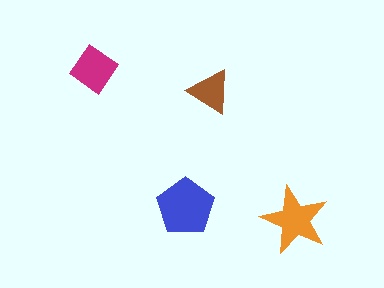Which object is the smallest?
The brown triangle.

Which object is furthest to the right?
The orange star is rightmost.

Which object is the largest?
The blue pentagon.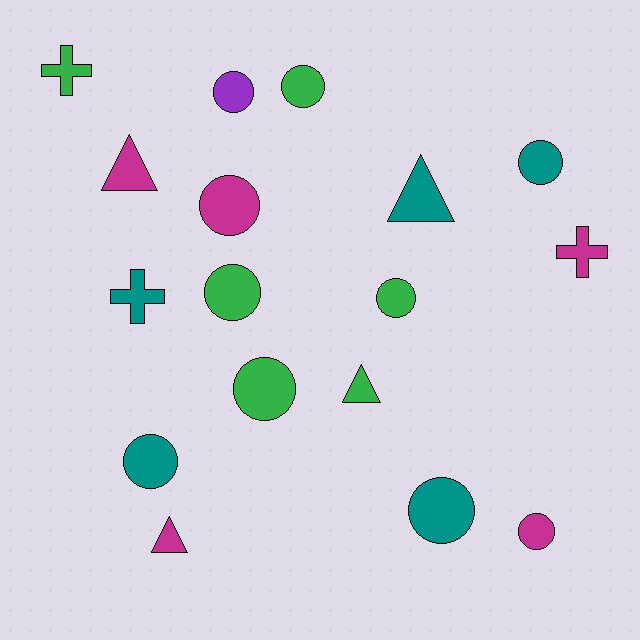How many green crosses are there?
There is 1 green cross.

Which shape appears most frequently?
Circle, with 10 objects.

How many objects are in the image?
There are 17 objects.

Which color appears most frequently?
Green, with 6 objects.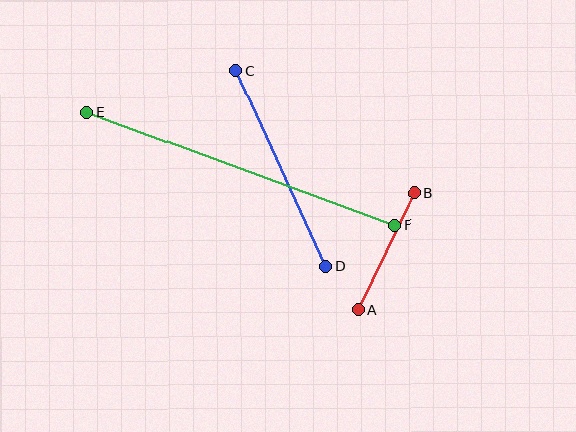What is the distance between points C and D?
The distance is approximately 215 pixels.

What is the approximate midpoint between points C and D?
The midpoint is at approximately (281, 169) pixels.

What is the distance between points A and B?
The distance is approximately 129 pixels.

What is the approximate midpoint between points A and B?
The midpoint is at approximately (386, 251) pixels.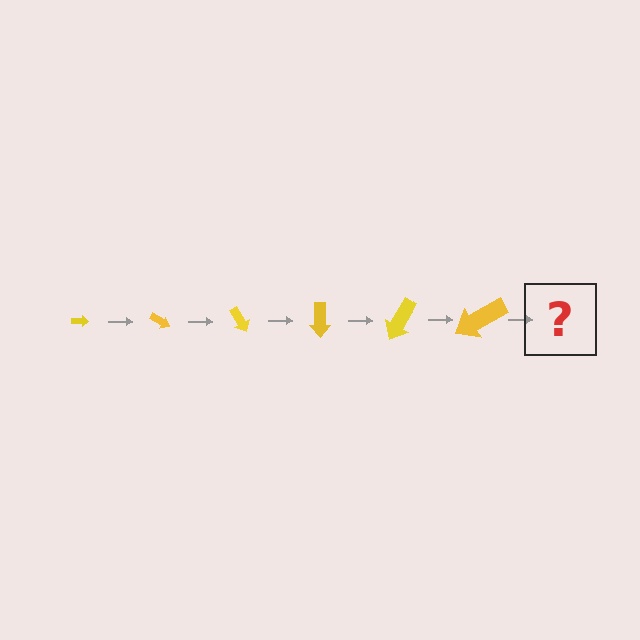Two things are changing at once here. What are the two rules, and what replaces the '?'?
The two rules are that the arrow grows larger each step and it rotates 30 degrees each step. The '?' should be an arrow, larger than the previous one and rotated 180 degrees from the start.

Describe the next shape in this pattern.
It should be an arrow, larger than the previous one and rotated 180 degrees from the start.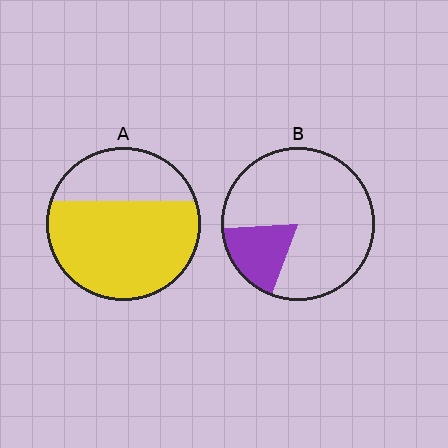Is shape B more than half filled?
No.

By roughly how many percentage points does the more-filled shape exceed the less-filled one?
By roughly 50 percentage points (A over B).